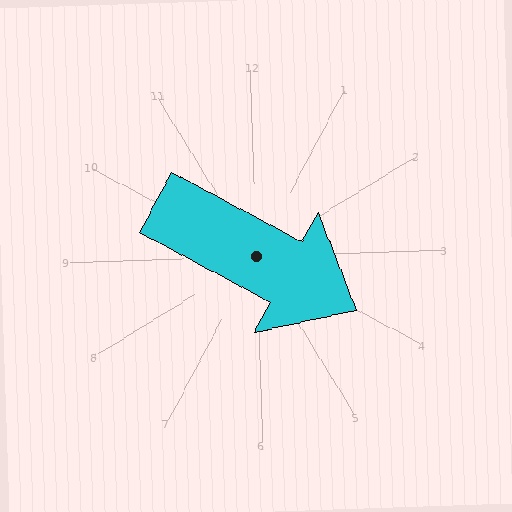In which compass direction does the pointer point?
Southeast.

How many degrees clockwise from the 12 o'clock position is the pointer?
Approximately 120 degrees.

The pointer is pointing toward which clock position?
Roughly 4 o'clock.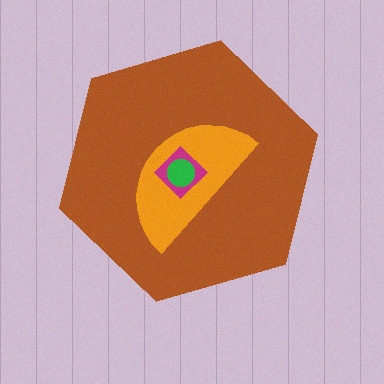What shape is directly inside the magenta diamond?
The green circle.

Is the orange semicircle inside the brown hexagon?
Yes.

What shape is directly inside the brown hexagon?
The orange semicircle.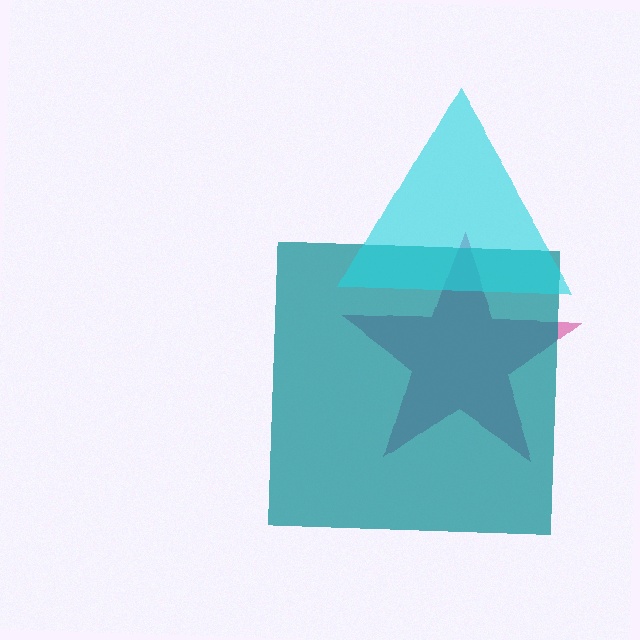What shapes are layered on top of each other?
The layered shapes are: a magenta star, a teal square, a cyan triangle.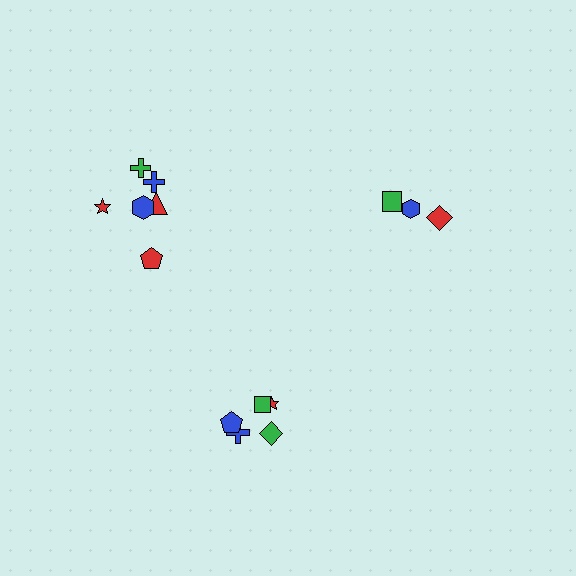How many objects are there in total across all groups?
There are 14 objects.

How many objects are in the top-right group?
There are 3 objects.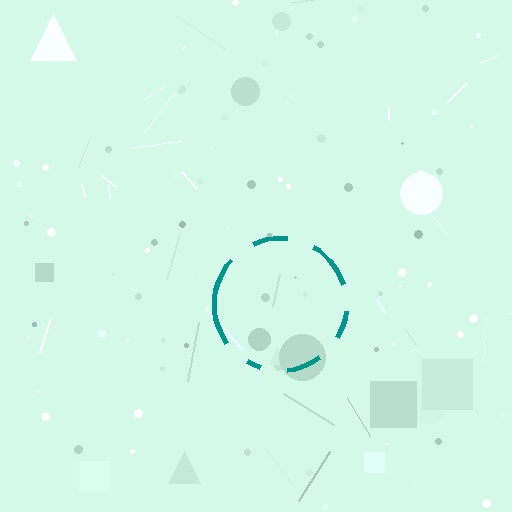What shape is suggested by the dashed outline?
The dashed outline suggests a circle.